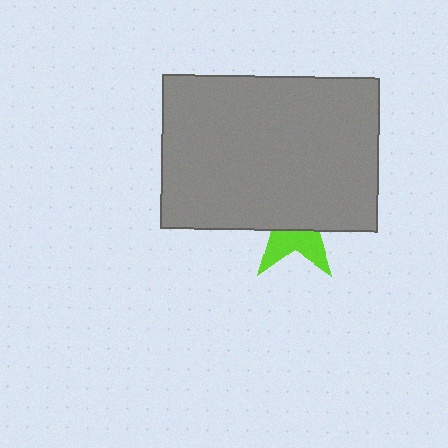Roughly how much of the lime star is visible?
A small part of it is visible (roughly 39%).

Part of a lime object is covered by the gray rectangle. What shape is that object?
It is a star.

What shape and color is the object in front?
The object in front is a gray rectangle.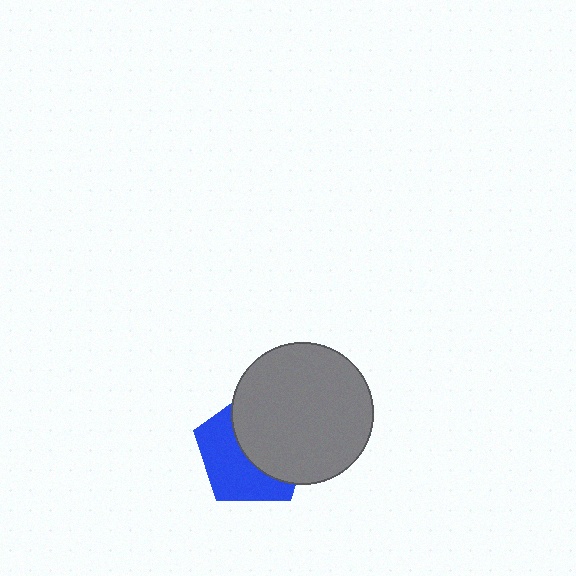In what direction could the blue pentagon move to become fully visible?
The blue pentagon could move left. That would shift it out from behind the gray circle entirely.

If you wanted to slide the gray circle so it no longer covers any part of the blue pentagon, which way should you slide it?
Slide it right — that is the most direct way to separate the two shapes.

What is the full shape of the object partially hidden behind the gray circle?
The partially hidden object is a blue pentagon.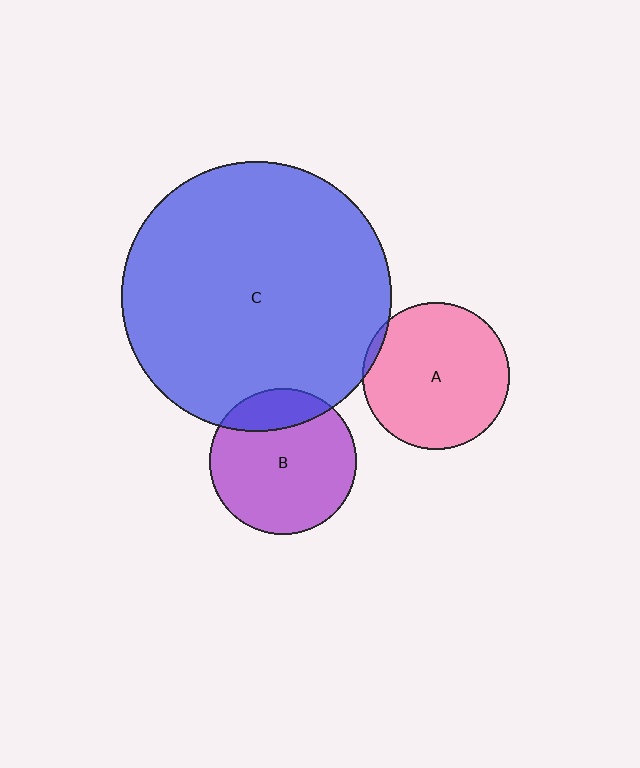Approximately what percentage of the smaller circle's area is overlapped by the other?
Approximately 20%.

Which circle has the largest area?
Circle C (blue).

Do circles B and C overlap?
Yes.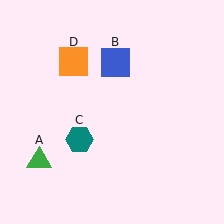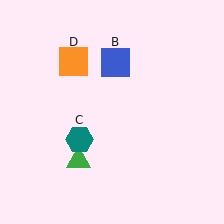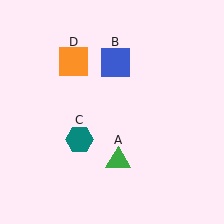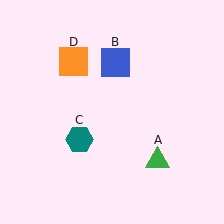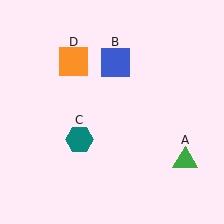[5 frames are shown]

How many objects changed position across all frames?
1 object changed position: green triangle (object A).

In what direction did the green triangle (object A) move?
The green triangle (object A) moved right.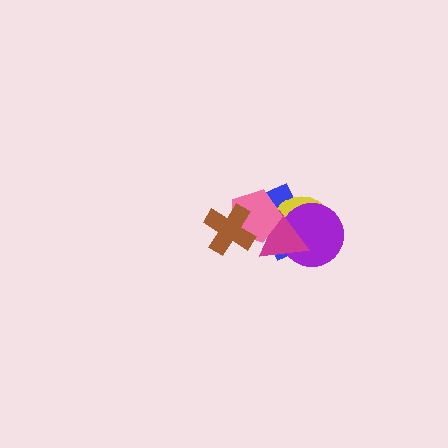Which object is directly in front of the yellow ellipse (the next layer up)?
The purple circle is directly in front of the yellow ellipse.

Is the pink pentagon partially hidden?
Yes, it is partially covered by another shape.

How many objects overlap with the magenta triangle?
4 objects overlap with the magenta triangle.